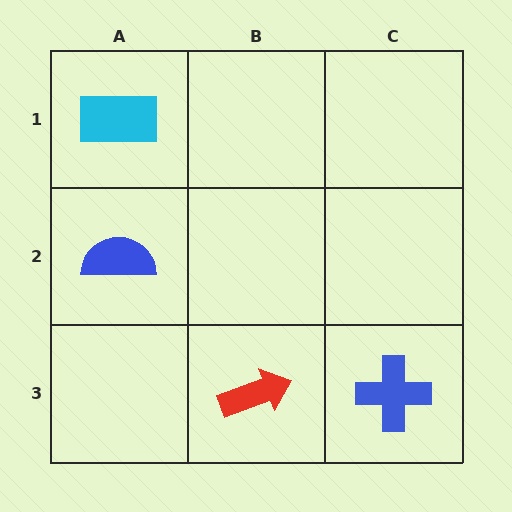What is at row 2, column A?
A blue semicircle.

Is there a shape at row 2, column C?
No, that cell is empty.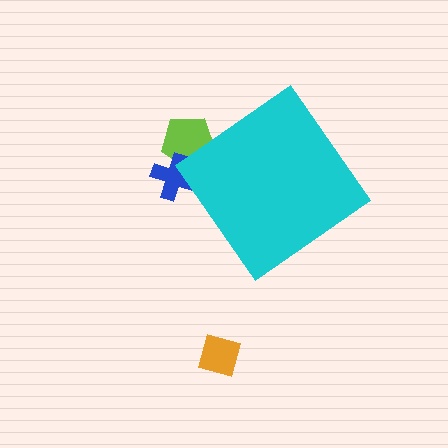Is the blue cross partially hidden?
Yes, the blue cross is partially hidden behind the cyan diamond.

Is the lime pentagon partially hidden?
Yes, the lime pentagon is partially hidden behind the cyan diamond.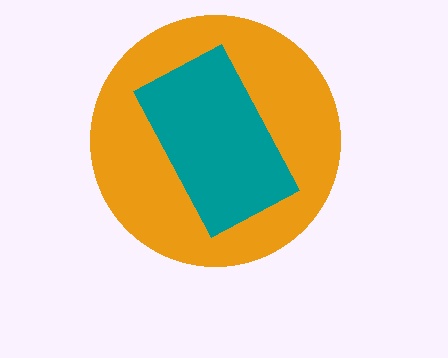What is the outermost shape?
The orange circle.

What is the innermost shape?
The teal rectangle.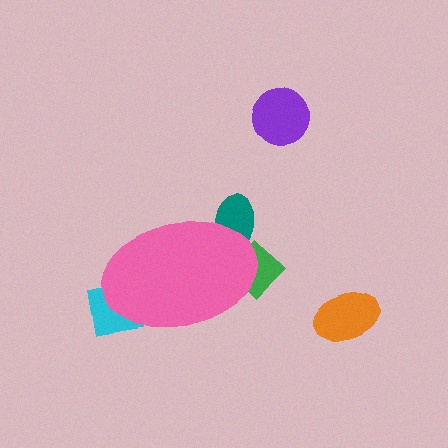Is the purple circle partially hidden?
No, the purple circle is fully visible.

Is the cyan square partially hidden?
Yes, the cyan square is partially hidden behind the pink ellipse.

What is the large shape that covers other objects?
A pink ellipse.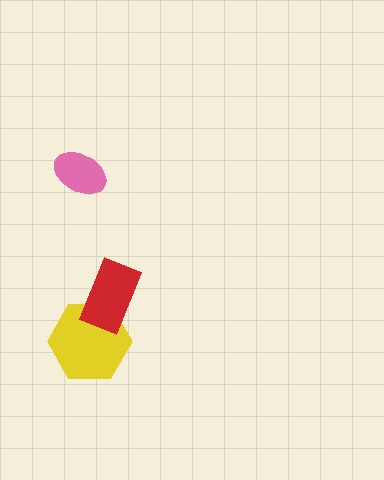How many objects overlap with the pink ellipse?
0 objects overlap with the pink ellipse.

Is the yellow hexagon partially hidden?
Yes, it is partially covered by another shape.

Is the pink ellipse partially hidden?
No, no other shape covers it.